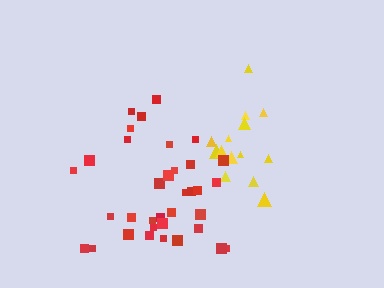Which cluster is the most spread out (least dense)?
Red.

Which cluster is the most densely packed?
Yellow.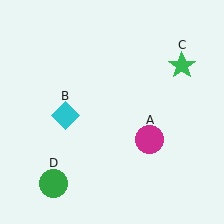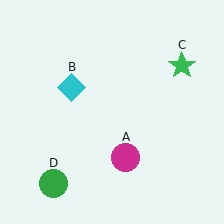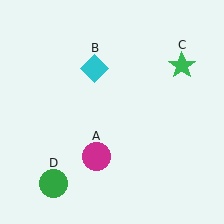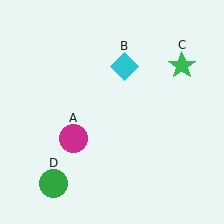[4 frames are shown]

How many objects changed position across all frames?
2 objects changed position: magenta circle (object A), cyan diamond (object B).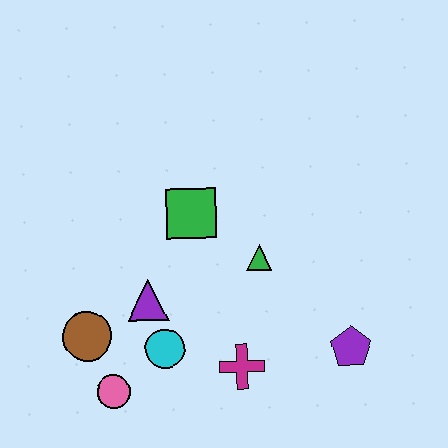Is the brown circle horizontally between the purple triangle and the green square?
No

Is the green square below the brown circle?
No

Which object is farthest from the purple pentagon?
The brown circle is farthest from the purple pentagon.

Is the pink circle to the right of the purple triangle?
No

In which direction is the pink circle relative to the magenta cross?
The pink circle is to the left of the magenta cross.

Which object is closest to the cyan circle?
The purple triangle is closest to the cyan circle.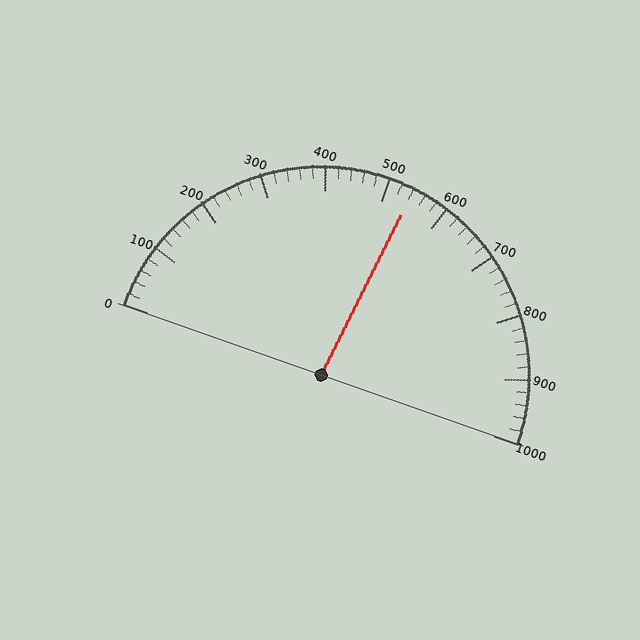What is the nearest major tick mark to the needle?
The nearest major tick mark is 500.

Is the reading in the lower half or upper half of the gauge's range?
The reading is in the upper half of the range (0 to 1000).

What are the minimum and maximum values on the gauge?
The gauge ranges from 0 to 1000.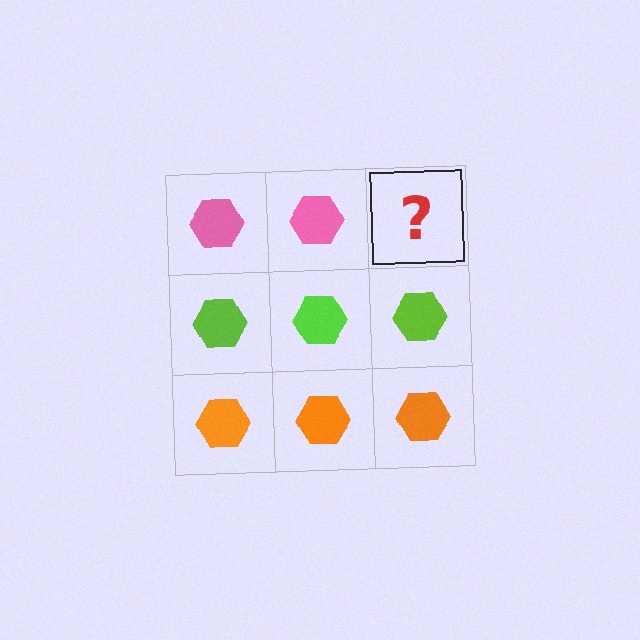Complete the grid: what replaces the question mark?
The question mark should be replaced with a pink hexagon.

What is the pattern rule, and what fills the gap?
The rule is that each row has a consistent color. The gap should be filled with a pink hexagon.